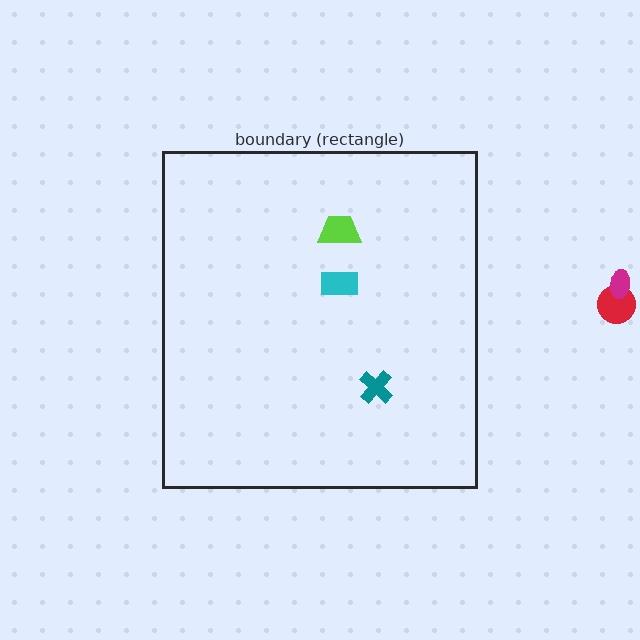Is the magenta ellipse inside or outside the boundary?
Outside.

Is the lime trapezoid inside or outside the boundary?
Inside.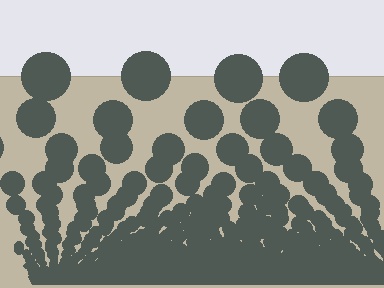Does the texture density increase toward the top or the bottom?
Density increases toward the bottom.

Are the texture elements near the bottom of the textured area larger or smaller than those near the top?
Smaller. The gradient is inverted — elements near the bottom are smaller and denser.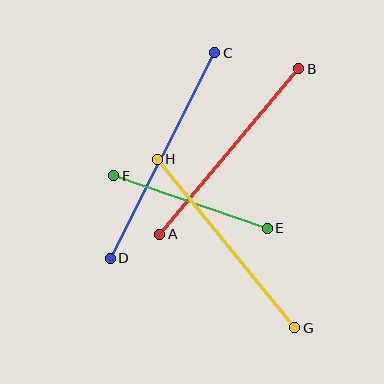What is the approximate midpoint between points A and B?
The midpoint is at approximately (229, 152) pixels.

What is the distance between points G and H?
The distance is approximately 217 pixels.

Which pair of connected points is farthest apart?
Points C and D are farthest apart.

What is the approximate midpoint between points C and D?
The midpoint is at approximately (162, 155) pixels.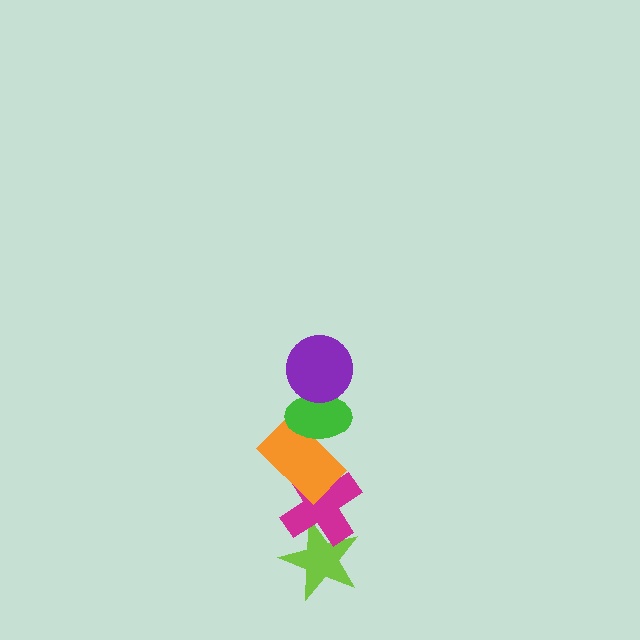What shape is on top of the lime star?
The magenta cross is on top of the lime star.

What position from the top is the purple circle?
The purple circle is 1st from the top.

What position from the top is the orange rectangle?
The orange rectangle is 3rd from the top.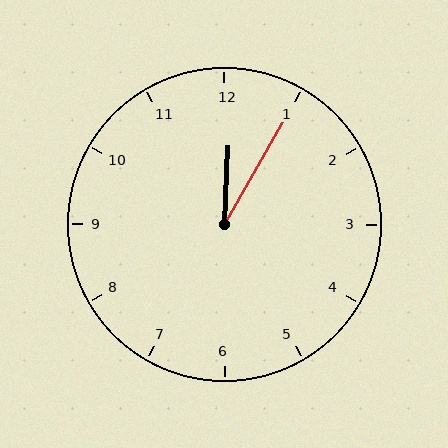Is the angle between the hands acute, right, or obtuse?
It is acute.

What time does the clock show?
12:05.